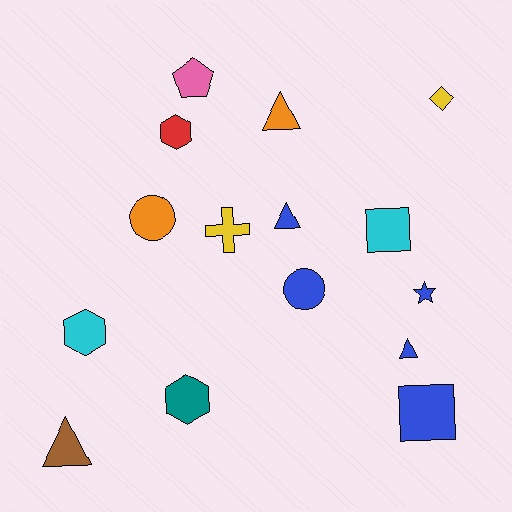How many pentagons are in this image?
There is 1 pentagon.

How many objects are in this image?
There are 15 objects.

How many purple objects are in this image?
There are no purple objects.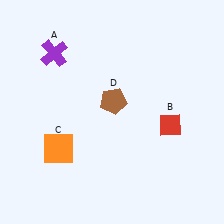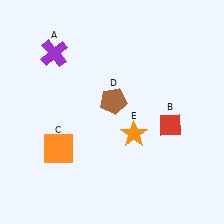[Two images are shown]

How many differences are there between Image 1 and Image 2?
There is 1 difference between the two images.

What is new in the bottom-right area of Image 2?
An orange star (E) was added in the bottom-right area of Image 2.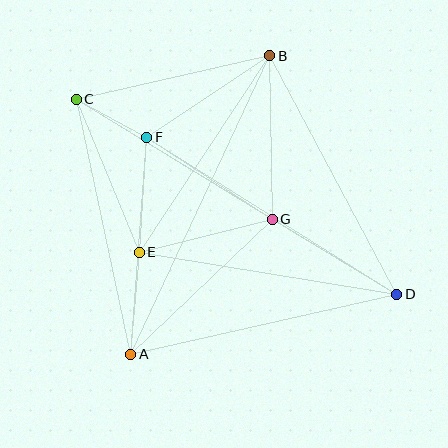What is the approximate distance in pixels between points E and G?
The distance between E and G is approximately 137 pixels.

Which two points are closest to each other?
Points C and F are closest to each other.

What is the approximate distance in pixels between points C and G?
The distance between C and G is approximately 230 pixels.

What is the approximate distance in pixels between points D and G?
The distance between D and G is approximately 146 pixels.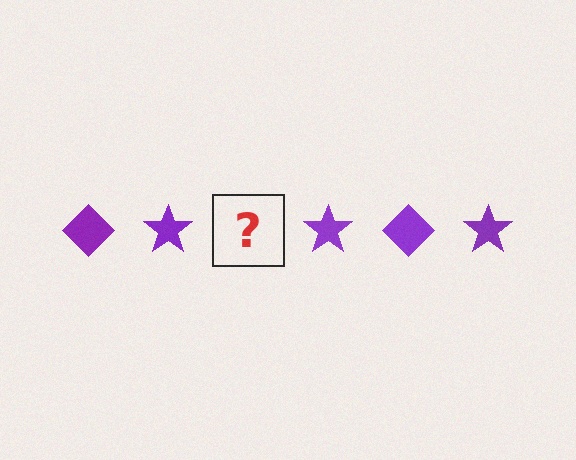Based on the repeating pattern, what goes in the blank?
The blank should be a purple diamond.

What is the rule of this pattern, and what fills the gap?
The rule is that the pattern cycles through diamond, star shapes in purple. The gap should be filled with a purple diamond.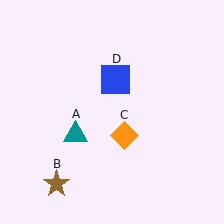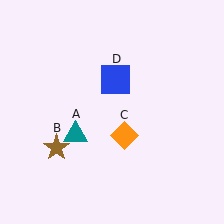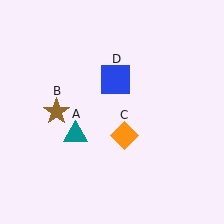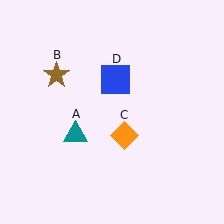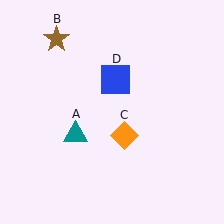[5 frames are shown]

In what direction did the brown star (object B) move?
The brown star (object B) moved up.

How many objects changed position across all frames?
1 object changed position: brown star (object B).